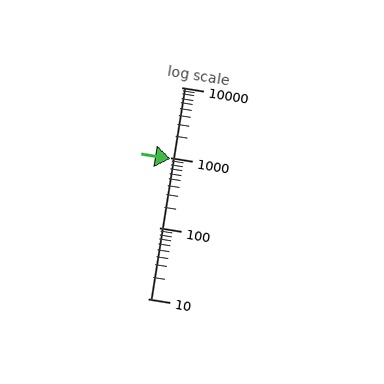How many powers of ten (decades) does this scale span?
The scale spans 3 decades, from 10 to 10000.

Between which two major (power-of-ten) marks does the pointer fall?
The pointer is between 100 and 1000.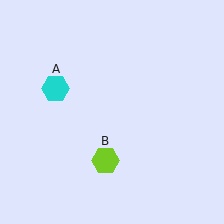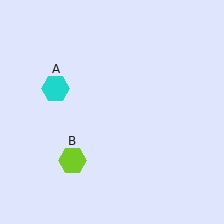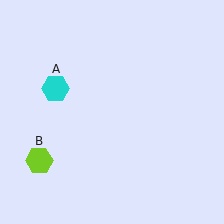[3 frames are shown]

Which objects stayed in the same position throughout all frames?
Cyan hexagon (object A) remained stationary.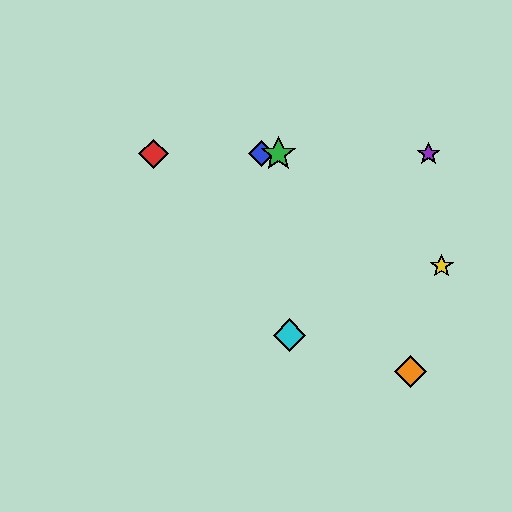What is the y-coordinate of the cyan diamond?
The cyan diamond is at y≈335.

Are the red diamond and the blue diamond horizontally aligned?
Yes, both are at y≈154.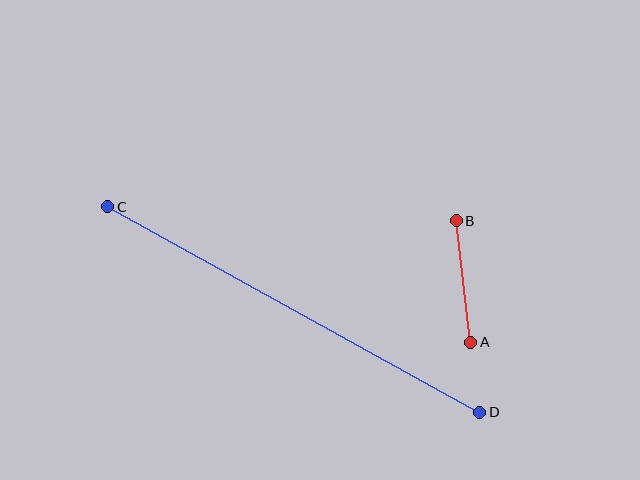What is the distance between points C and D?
The distance is approximately 425 pixels.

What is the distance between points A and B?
The distance is approximately 122 pixels.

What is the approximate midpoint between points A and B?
The midpoint is at approximately (463, 282) pixels.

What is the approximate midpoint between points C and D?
The midpoint is at approximately (294, 310) pixels.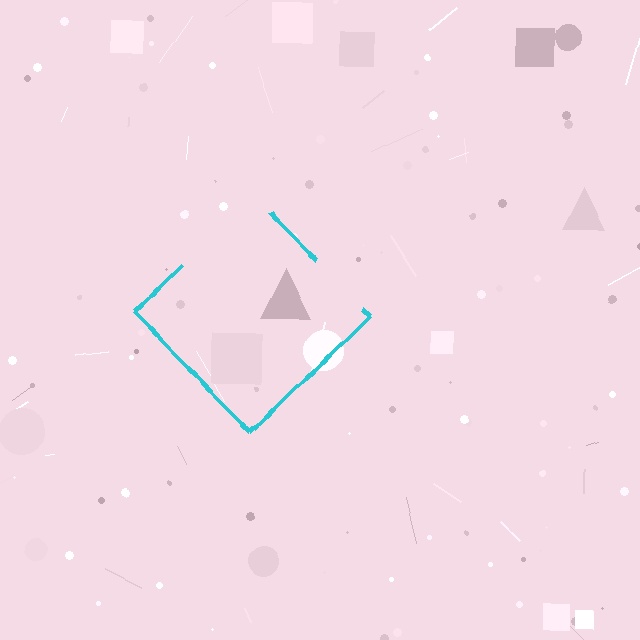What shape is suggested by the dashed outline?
The dashed outline suggests a diamond.